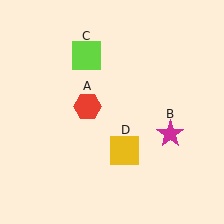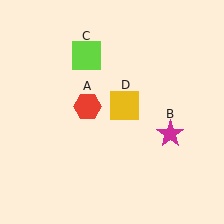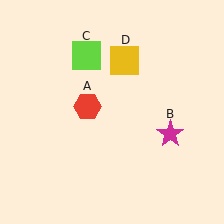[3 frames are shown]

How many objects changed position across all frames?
1 object changed position: yellow square (object D).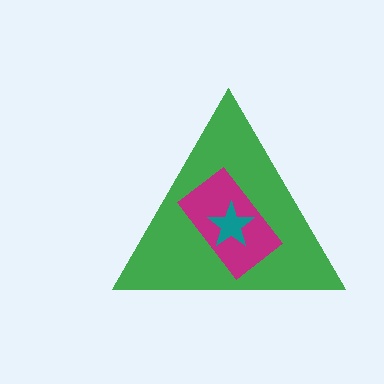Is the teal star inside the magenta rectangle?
Yes.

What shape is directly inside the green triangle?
The magenta rectangle.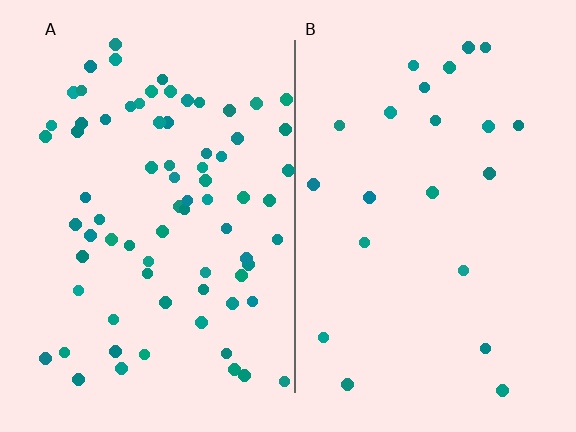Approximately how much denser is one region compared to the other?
Approximately 3.4× — region A over region B.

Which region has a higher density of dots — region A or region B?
A (the left).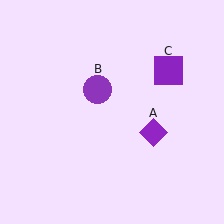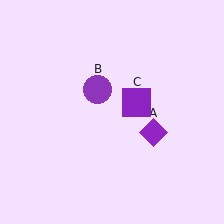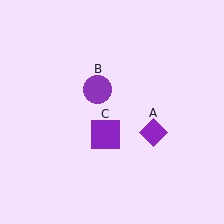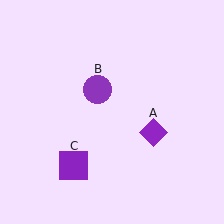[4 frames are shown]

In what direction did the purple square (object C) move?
The purple square (object C) moved down and to the left.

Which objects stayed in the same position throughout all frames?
Purple diamond (object A) and purple circle (object B) remained stationary.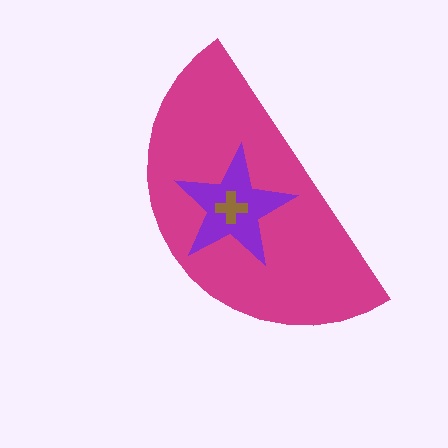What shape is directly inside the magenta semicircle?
The purple star.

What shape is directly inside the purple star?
The brown cross.